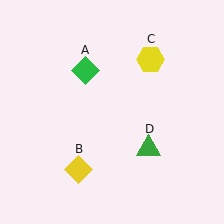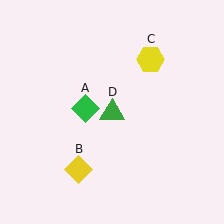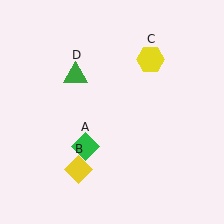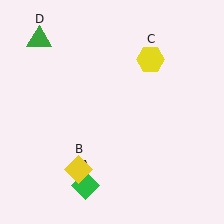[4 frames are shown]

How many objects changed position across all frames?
2 objects changed position: green diamond (object A), green triangle (object D).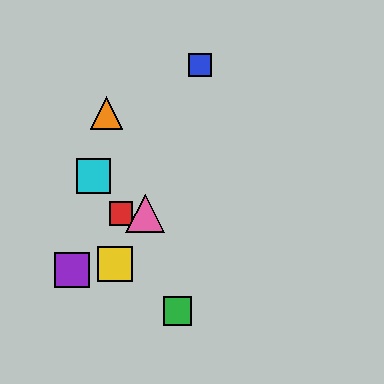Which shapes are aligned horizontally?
The red square, the pink triangle are aligned horizontally.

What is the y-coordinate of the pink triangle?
The pink triangle is at y≈213.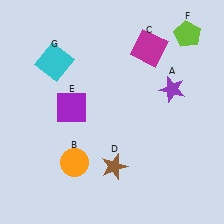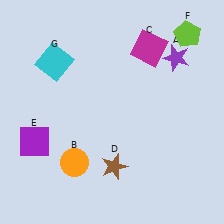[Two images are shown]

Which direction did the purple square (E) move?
The purple square (E) moved left.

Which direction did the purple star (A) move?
The purple star (A) moved up.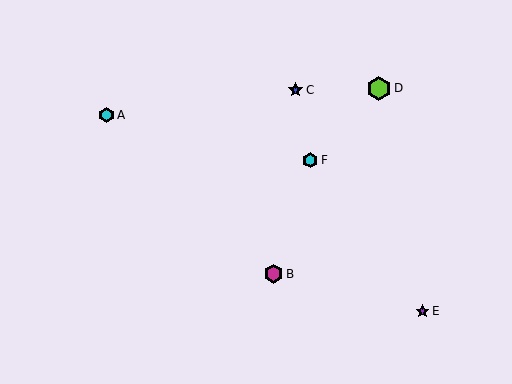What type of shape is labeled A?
Shape A is a cyan hexagon.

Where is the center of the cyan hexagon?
The center of the cyan hexagon is at (310, 160).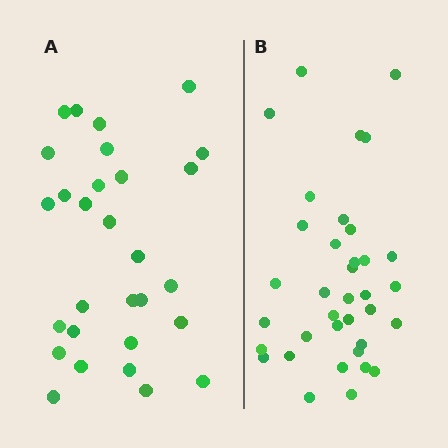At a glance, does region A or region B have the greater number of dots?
Region B (the right region) has more dots.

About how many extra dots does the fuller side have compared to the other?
Region B has roughly 8 or so more dots than region A.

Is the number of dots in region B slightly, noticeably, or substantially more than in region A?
Region B has only slightly more — the two regions are fairly close. The ratio is roughly 1.2 to 1.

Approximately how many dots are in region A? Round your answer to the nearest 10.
About 30 dots. (The exact count is 29, which rounds to 30.)